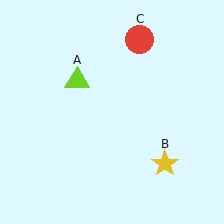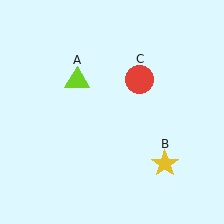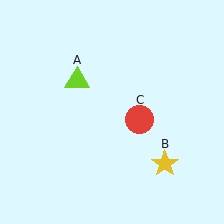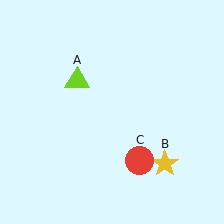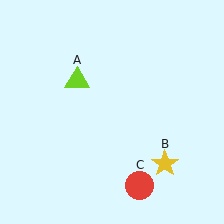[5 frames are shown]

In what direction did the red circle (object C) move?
The red circle (object C) moved down.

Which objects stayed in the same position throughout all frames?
Lime triangle (object A) and yellow star (object B) remained stationary.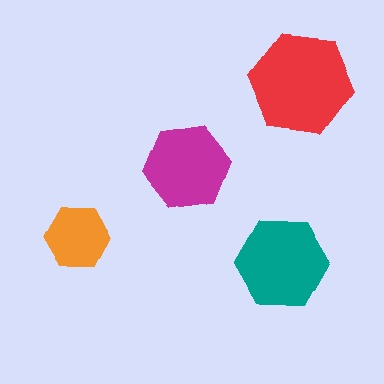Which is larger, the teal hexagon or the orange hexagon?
The teal one.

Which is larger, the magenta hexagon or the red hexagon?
The red one.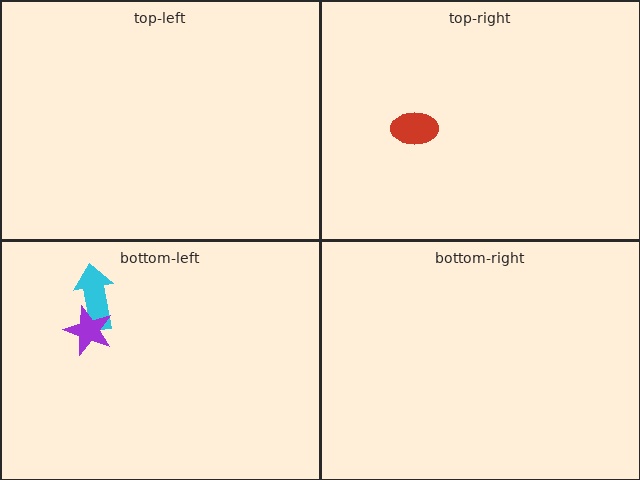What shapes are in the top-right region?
The red ellipse.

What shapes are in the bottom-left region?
The cyan arrow, the purple star.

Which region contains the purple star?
The bottom-left region.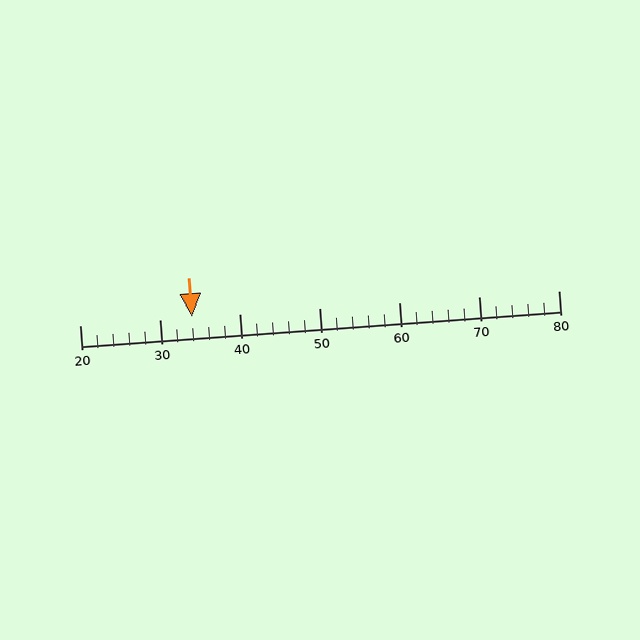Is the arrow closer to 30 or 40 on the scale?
The arrow is closer to 30.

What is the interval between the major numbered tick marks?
The major tick marks are spaced 10 units apart.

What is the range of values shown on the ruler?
The ruler shows values from 20 to 80.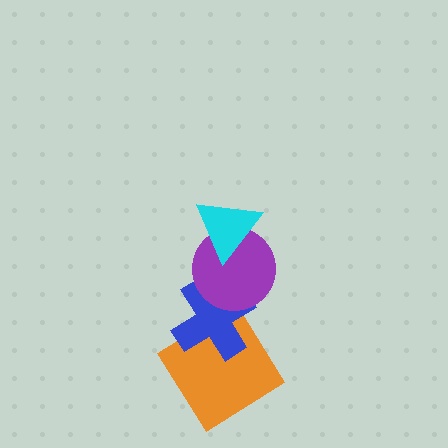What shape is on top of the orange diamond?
The blue cross is on top of the orange diamond.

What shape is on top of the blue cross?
The purple circle is on top of the blue cross.